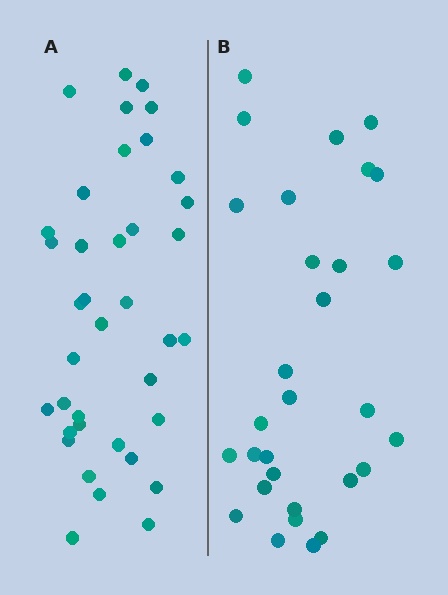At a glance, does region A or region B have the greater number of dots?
Region A (the left region) has more dots.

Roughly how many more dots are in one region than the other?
Region A has roughly 8 or so more dots than region B.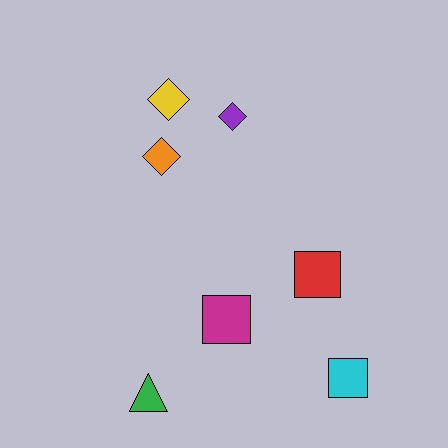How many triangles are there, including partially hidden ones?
There is 1 triangle.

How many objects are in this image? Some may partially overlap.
There are 7 objects.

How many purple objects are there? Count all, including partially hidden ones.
There is 1 purple object.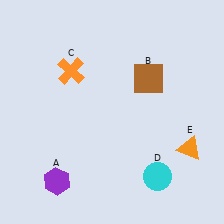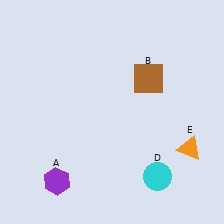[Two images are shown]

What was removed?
The orange cross (C) was removed in Image 2.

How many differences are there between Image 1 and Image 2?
There is 1 difference between the two images.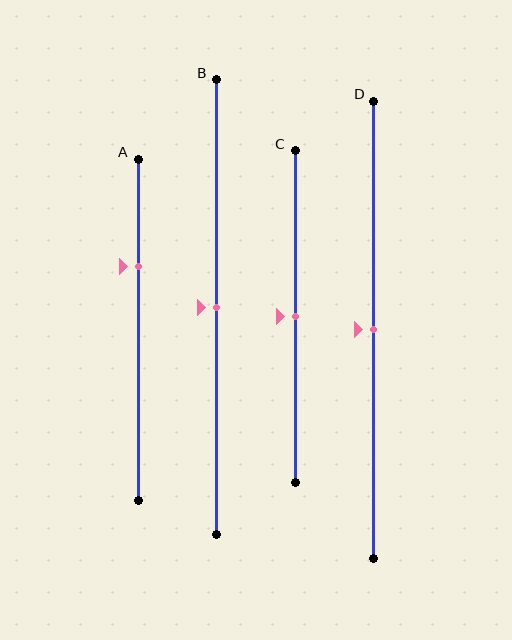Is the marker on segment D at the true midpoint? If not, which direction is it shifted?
Yes, the marker on segment D is at the true midpoint.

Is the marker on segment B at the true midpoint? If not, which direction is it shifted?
Yes, the marker on segment B is at the true midpoint.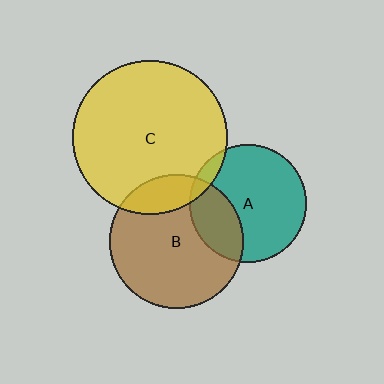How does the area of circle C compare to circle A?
Approximately 1.7 times.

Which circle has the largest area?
Circle C (yellow).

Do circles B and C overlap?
Yes.